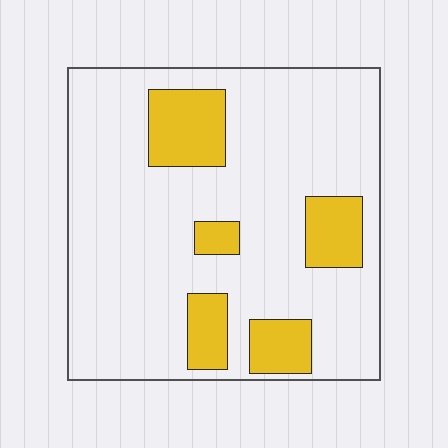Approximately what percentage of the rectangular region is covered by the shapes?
Approximately 20%.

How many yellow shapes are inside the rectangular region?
5.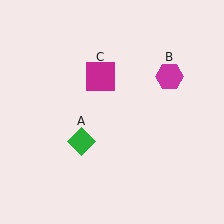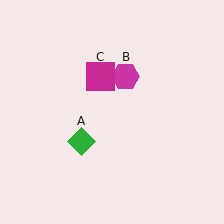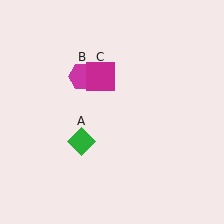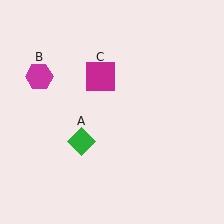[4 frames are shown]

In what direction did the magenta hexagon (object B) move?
The magenta hexagon (object B) moved left.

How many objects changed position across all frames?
1 object changed position: magenta hexagon (object B).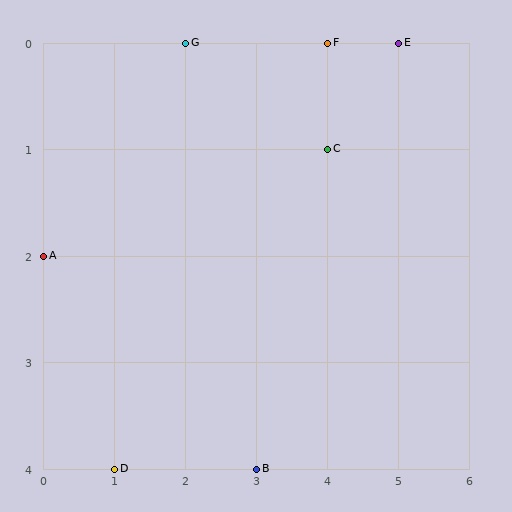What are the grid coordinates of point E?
Point E is at grid coordinates (5, 0).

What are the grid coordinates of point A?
Point A is at grid coordinates (0, 2).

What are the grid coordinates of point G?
Point G is at grid coordinates (2, 0).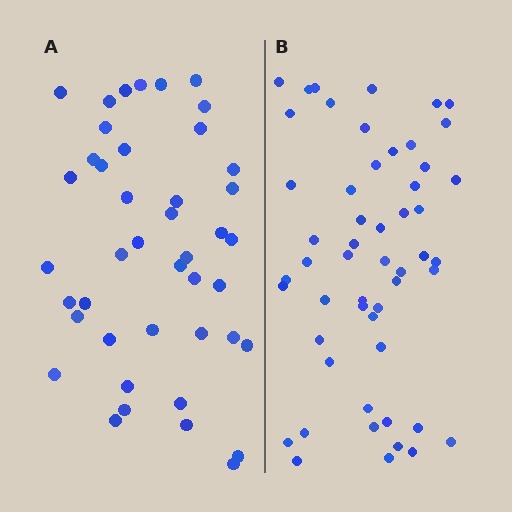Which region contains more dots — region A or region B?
Region B (the right region) has more dots.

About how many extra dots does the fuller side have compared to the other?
Region B has roughly 10 or so more dots than region A.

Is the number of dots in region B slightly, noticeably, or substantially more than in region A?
Region B has only slightly more — the two regions are fairly close. The ratio is roughly 1.2 to 1.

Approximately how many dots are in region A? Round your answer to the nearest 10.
About 40 dots. (The exact count is 43, which rounds to 40.)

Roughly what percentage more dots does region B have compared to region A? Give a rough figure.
About 25% more.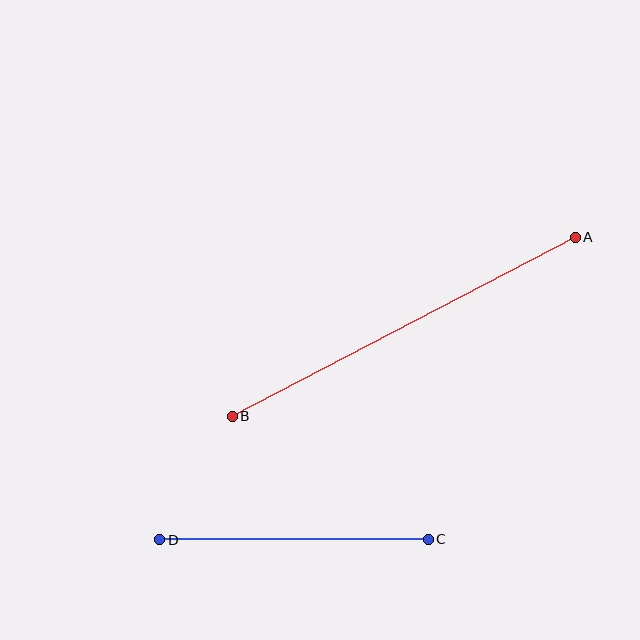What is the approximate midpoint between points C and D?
The midpoint is at approximately (294, 539) pixels.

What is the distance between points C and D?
The distance is approximately 269 pixels.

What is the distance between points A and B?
The distance is approximately 387 pixels.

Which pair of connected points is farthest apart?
Points A and B are farthest apart.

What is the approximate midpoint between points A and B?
The midpoint is at approximately (404, 327) pixels.